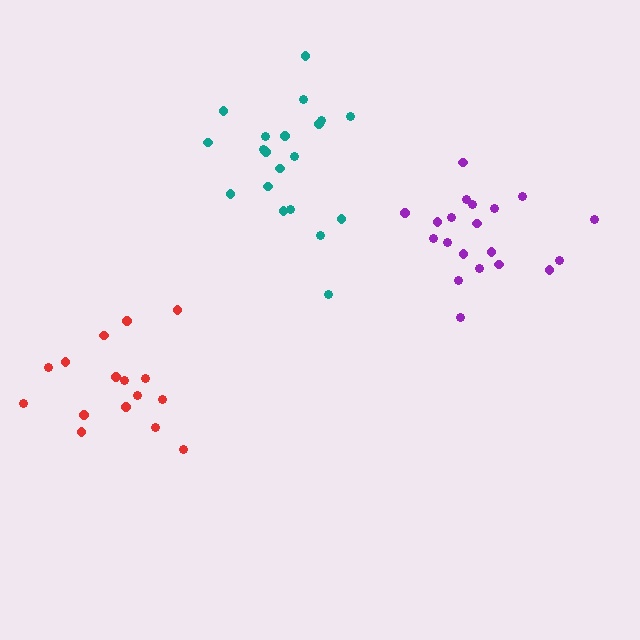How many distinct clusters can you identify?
There are 3 distinct clusters.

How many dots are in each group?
Group 1: 16 dots, Group 2: 20 dots, Group 3: 20 dots (56 total).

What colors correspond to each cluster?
The clusters are colored: red, teal, purple.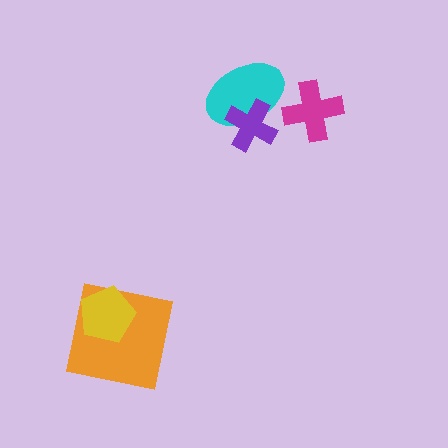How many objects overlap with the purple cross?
1 object overlaps with the purple cross.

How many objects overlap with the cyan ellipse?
1 object overlaps with the cyan ellipse.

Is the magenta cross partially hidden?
No, no other shape covers it.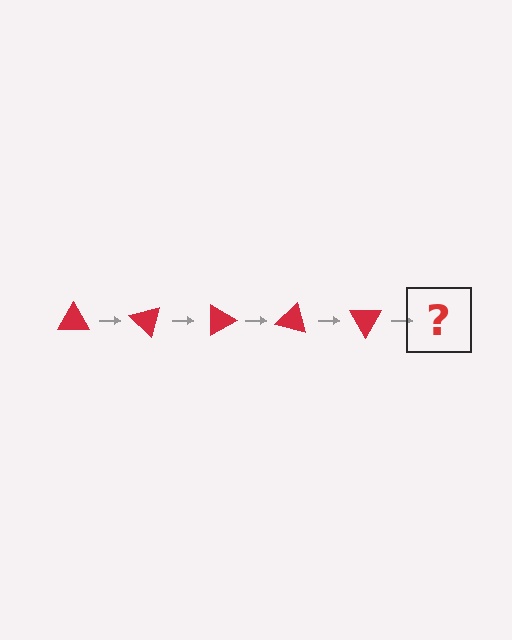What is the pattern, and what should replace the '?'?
The pattern is that the triangle rotates 45 degrees each step. The '?' should be a red triangle rotated 225 degrees.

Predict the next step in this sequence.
The next step is a red triangle rotated 225 degrees.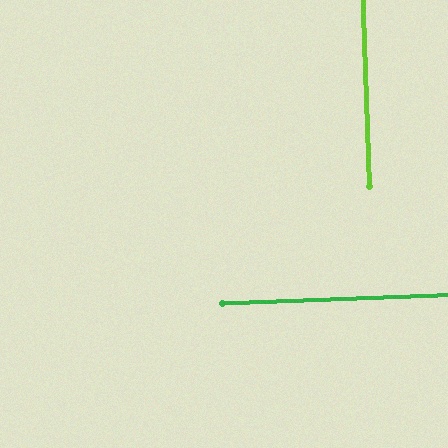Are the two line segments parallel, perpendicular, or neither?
Perpendicular — they meet at approximately 90°.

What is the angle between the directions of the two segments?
Approximately 90 degrees.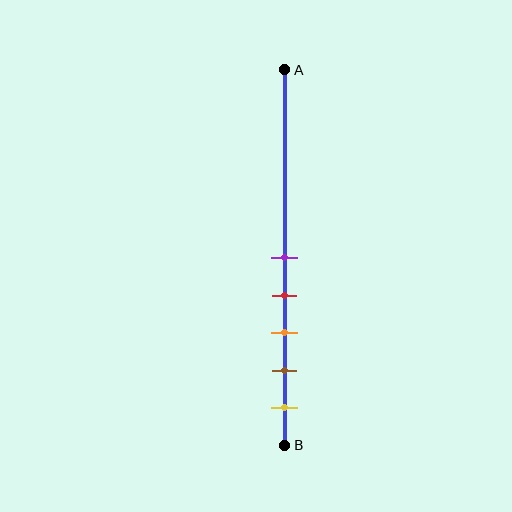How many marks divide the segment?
There are 5 marks dividing the segment.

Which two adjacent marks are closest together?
The purple and red marks are the closest adjacent pair.